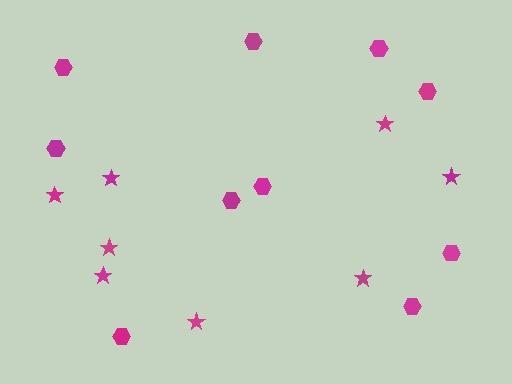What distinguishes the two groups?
There are 2 groups: one group of stars (8) and one group of hexagons (10).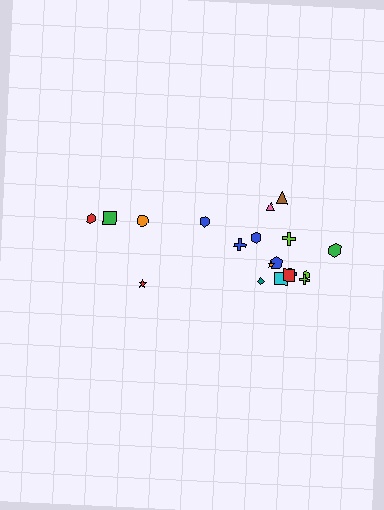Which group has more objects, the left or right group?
The right group.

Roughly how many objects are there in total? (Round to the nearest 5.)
Roughly 20 objects in total.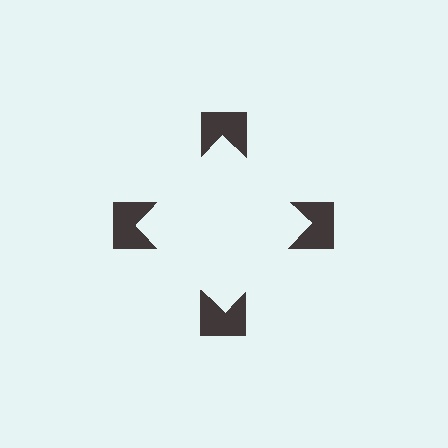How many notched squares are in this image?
There are 4 — one at each vertex of the illusory square.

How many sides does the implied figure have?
4 sides.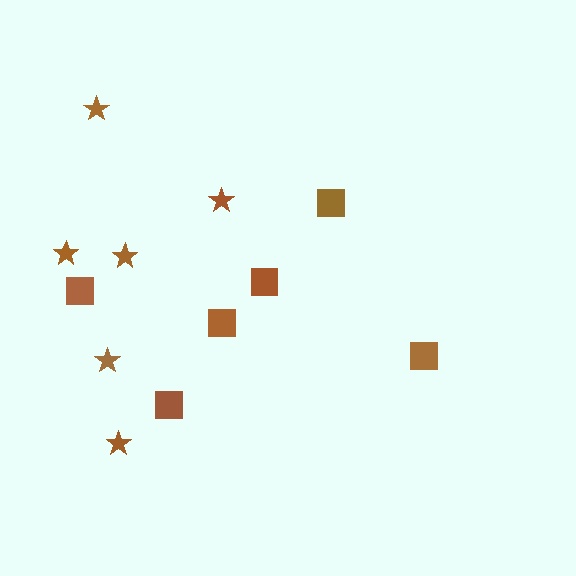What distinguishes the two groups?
There are 2 groups: one group of stars (6) and one group of squares (6).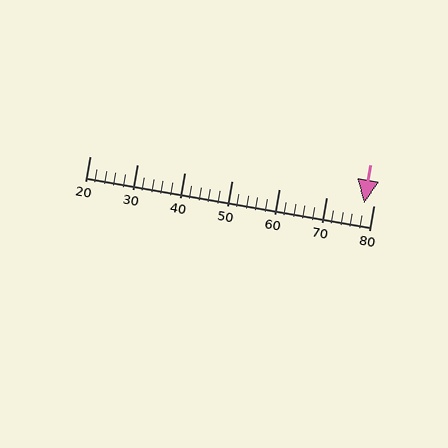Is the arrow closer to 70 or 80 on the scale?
The arrow is closer to 80.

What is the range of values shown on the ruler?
The ruler shows values from 20 to 80.